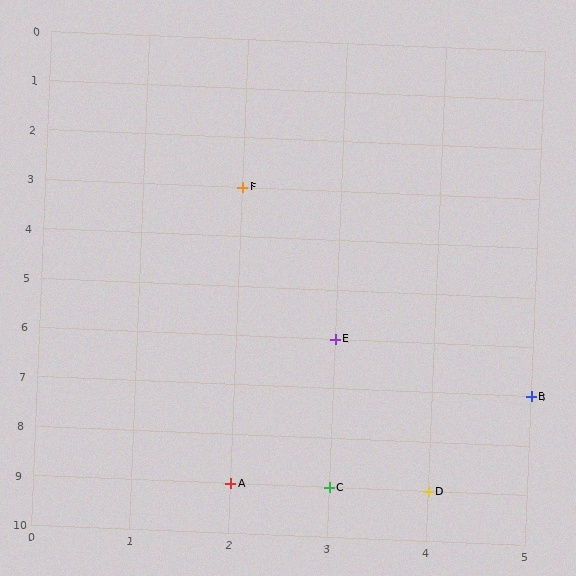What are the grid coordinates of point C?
Point C is at grid coordinates (3, 9).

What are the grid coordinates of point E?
Point E is at grid coordinates (3, 6).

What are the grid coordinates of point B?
Point B is at grid coordinates (5, 7).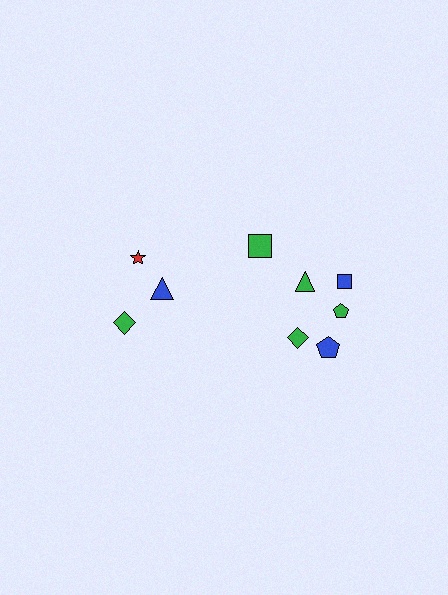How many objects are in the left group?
There are 3 objects.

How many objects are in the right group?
There are 6 objects.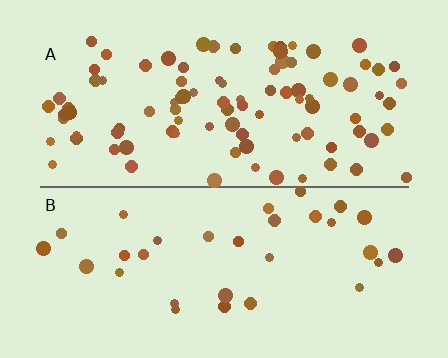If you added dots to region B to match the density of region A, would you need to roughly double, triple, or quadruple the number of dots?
Approximately triple.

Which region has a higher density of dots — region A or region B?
A (the top).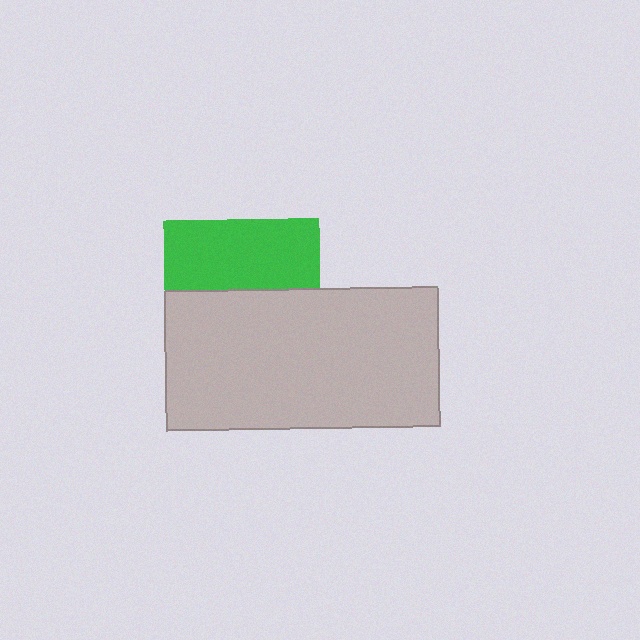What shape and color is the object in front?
The object in front is a light gray rectangle.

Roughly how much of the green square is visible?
A small part of it is visible (roughly 44%).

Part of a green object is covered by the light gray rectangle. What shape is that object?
It is a square.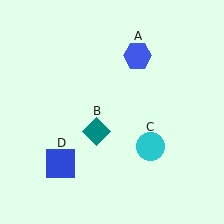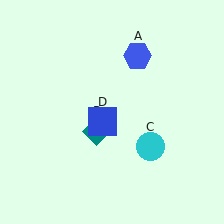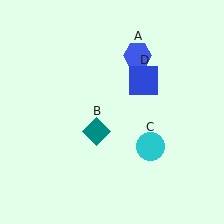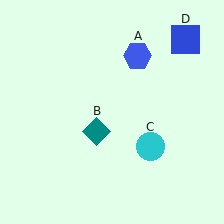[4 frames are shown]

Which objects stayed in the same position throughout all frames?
Blue hexagon (object A) and teal diamond (object B) and cyan circle (object C) remained stationary.